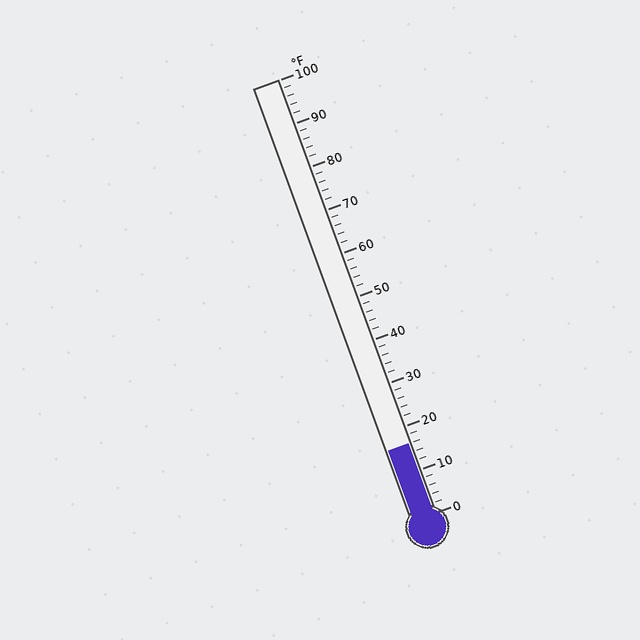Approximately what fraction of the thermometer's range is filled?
The thermometer is filled to approximately 15% of its range.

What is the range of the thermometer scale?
The thermometer scale ranges from 0°F to 100°F.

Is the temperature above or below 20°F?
The temperature is below 20°F.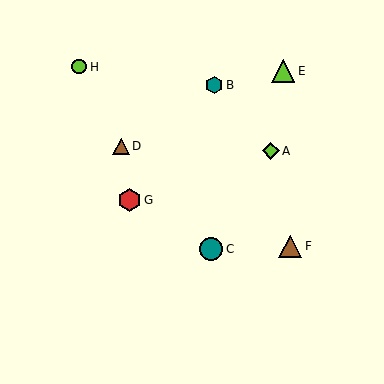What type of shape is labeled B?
Shape B is a teal hexagon.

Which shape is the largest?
The teal circle (labeled C) is the largest.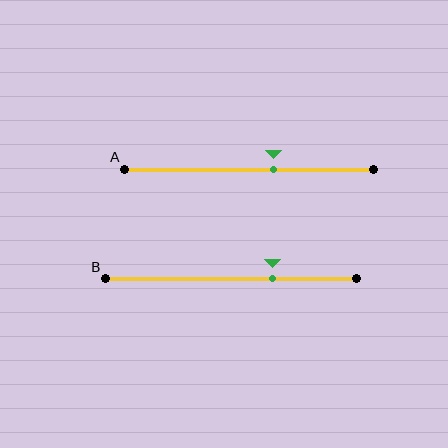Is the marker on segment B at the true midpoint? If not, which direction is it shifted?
No, the marker on segment B is shifted to the right by about 17% of the segment length.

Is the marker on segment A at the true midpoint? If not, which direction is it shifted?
No, the marker on segment A is shifted to the right by about 10% of the segment length.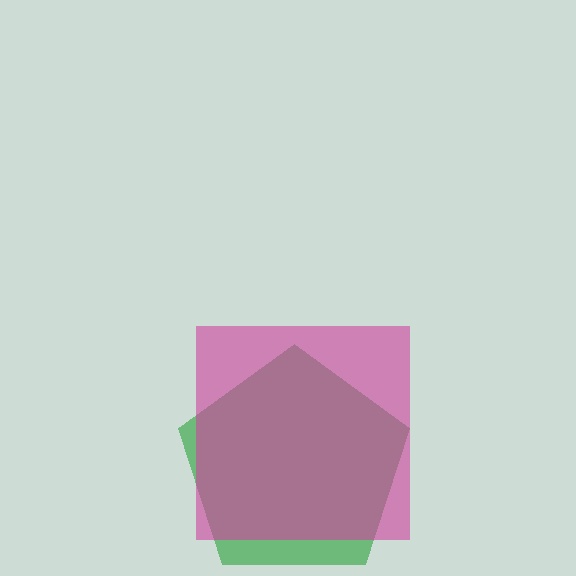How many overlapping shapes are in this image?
There are 2 overlapping shapes in the image.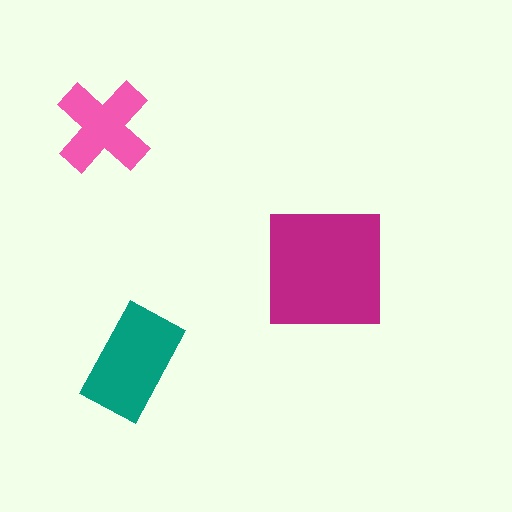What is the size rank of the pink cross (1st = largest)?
3rd.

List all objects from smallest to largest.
The pink cross, the teal rectangle, the magenta square.